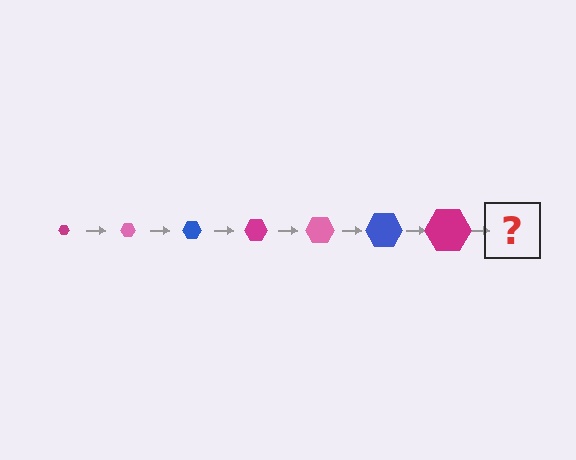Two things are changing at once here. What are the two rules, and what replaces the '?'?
The two rules are that the hexagon grows larger each step and the color cycles through magenta, pink, and blue. The '?' should be a pink hexagon, larger than the previous one.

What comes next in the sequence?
The next element should be a pink hexagon, larger than the previous one.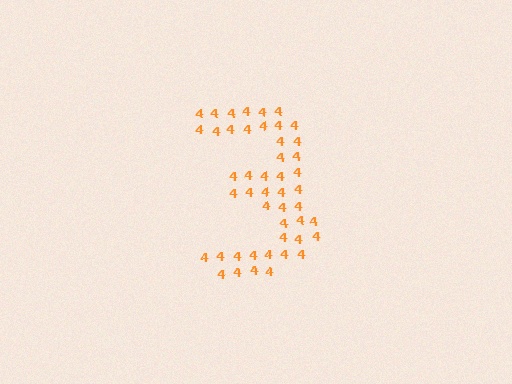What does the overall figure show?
The overall figure shows the digit 3.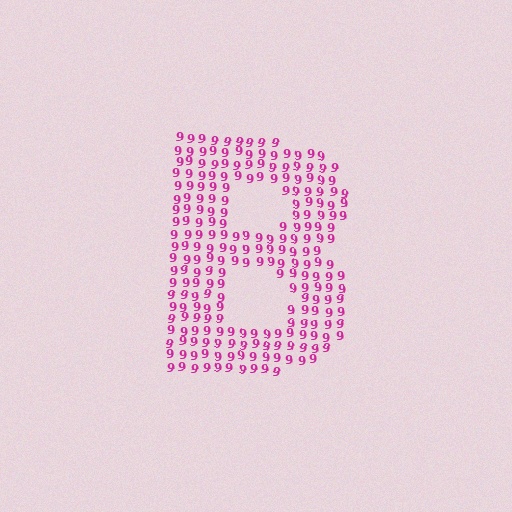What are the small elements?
The small elements are digit 9's.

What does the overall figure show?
The overall figure shows the letter B.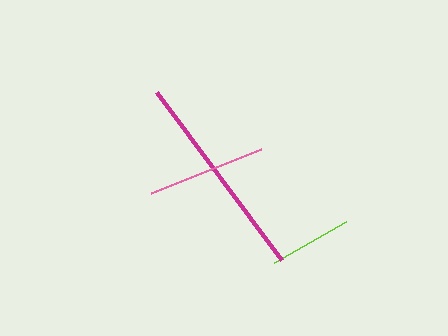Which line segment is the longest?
The magenta line is the longest at approximately 210 pixels.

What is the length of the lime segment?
The lime segment is approximately 83 pixels long.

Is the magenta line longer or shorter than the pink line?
The magenta line is longer than the pink line.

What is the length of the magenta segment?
The magenta segment is approximately 210 pixels long.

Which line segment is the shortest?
The lime line is the shortest at approximately 83 pixels.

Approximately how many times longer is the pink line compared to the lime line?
The pink line is approximately 1.4 times the length of the lime line.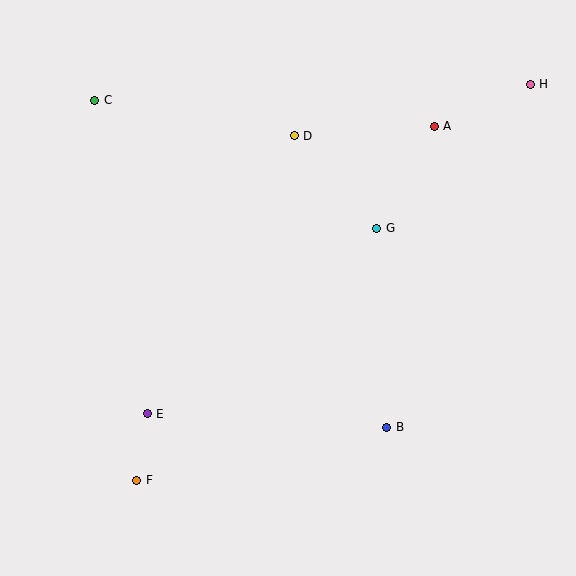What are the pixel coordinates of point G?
Point G is at (377, 228).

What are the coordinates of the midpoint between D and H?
The midpoint between D and H is at (412, 110).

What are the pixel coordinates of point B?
Point B is at (387, 427).